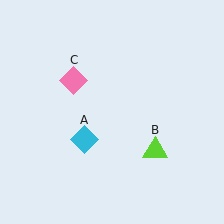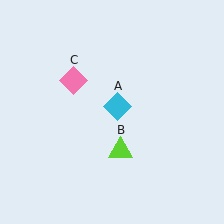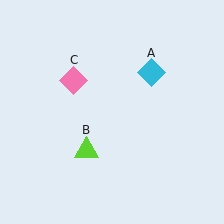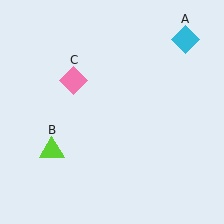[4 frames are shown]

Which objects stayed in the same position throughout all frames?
Pink diamond (object C) remained stationary.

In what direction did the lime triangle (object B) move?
The lime triangle (object B) moved left.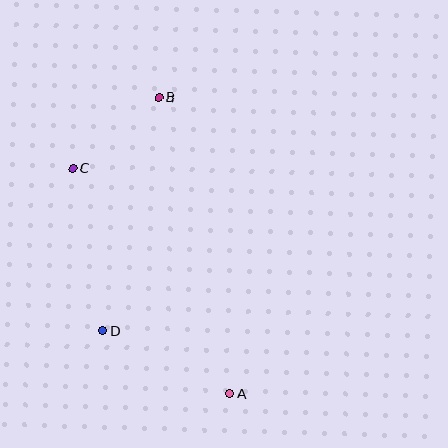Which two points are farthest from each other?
Points A and B are farthest from each other.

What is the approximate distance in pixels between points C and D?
The distance between C and D is approximately 165 pixels.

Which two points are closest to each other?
Points B and C are closest to each other.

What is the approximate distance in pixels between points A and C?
The distance between A and C is approximately 275 pixels.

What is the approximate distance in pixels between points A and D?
The distance between A and D is approximately 142 pixels.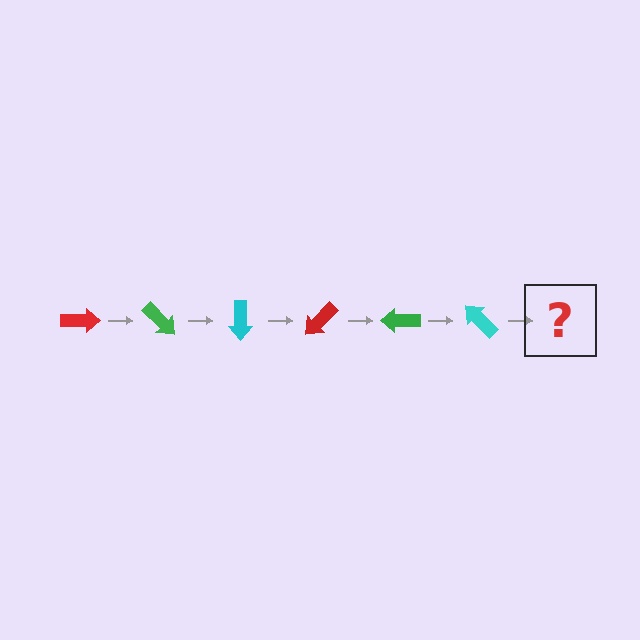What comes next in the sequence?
The next element should be a red arrow, rotated 270 degrees from the start.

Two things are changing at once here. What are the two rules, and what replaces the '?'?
The two rules are that it rotates 45 degrees each step and the color cycles through red, green, and cyan. The '?' should be a red arrow, rotated 270 degrees from the start.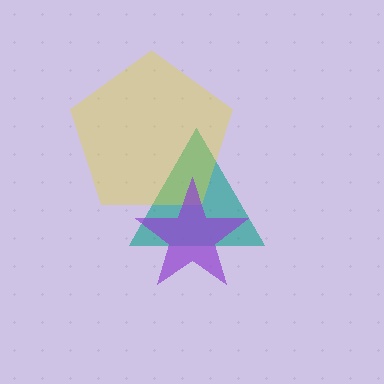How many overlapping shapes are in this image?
There are 3 overlapping shapes in the image.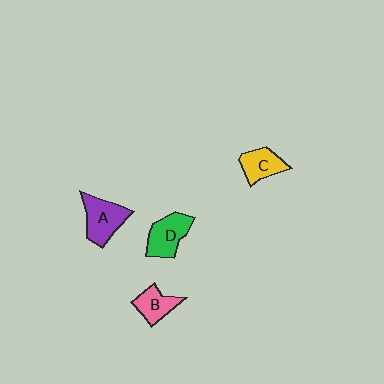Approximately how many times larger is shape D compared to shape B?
Approximately 1.3 times.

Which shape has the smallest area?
Shape B (pink).